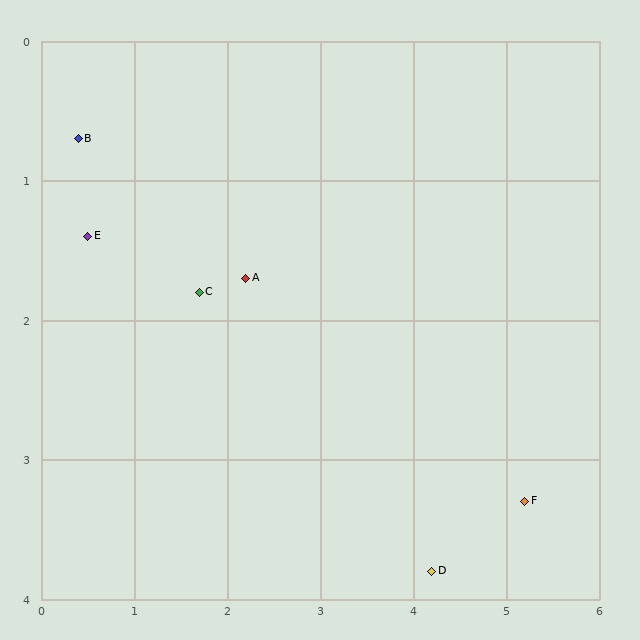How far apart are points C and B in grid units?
Points C and B are about 1.7 grid units apart.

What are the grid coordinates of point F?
Point F is at approximately (5.2, 3.3).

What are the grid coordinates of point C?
Point C is at approximately (1.7, 1.8).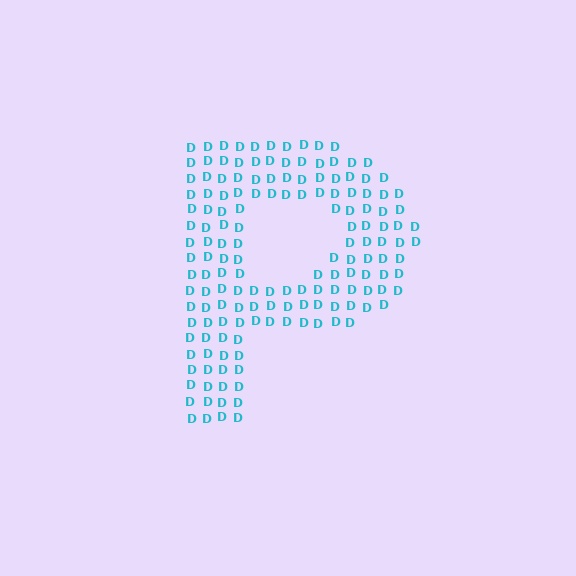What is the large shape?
The large shape is the letter P.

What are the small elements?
The small elements are letter D's.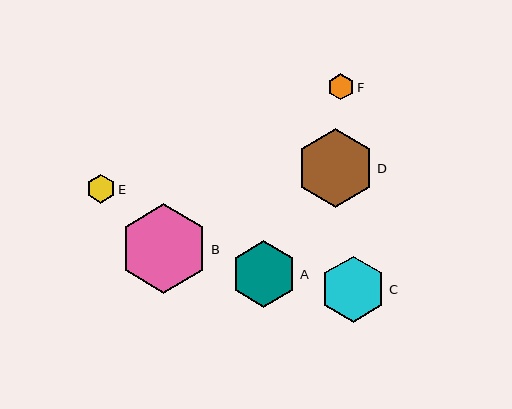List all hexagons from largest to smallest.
From largest to smallest: B, D, A, C, E, F.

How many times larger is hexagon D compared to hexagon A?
Hexagon D is approximately 1.2 times the size of hexagon A.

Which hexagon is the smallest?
Hexagon F is the smallest with a size of approximately 26 pixels.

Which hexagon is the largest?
Hexagon B is the largest with a size of approximately 89 pixels.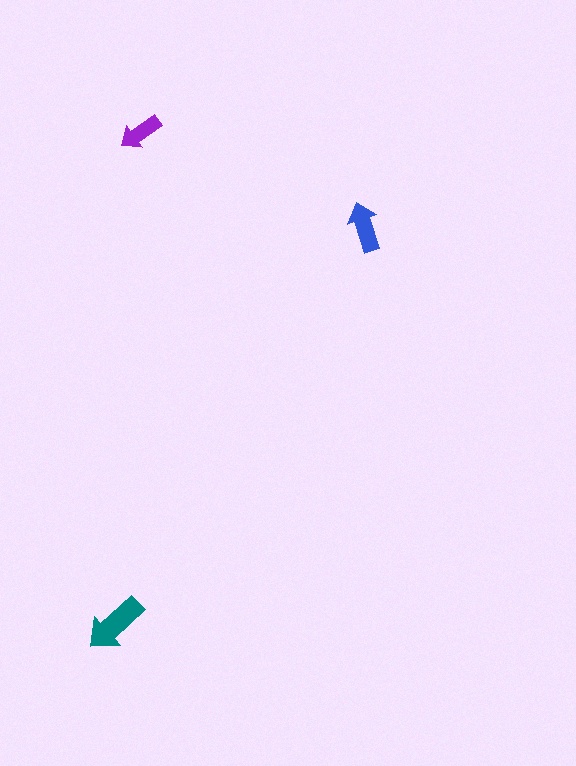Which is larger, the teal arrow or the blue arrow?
The teal one.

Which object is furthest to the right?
The blue arrow is rightmost.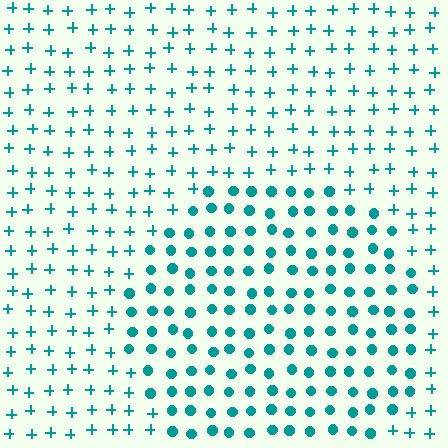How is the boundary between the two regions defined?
The boundary is defined by a change in element shape: circles inside vs. plus signs outside. All elements share the same color and spacing.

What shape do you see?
I see a circle.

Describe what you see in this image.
The image is filled with small teal elements arranged in a uniform grid. A circle-shaped region contains circles, while the surrounding area contains plus signs. The boundary is defined purely by the change in element shape.